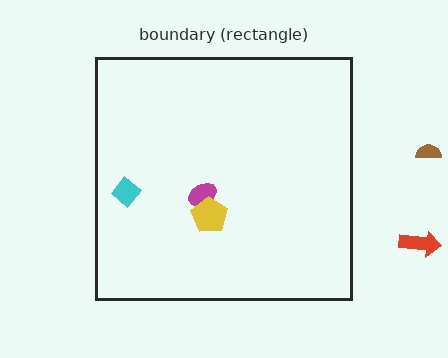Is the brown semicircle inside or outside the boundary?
Outside.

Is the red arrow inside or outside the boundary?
Outside.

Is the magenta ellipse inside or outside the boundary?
Inside.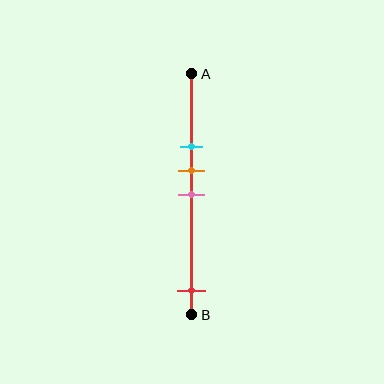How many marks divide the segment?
There are 4 marks dividing the segment.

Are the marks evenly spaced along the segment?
No, the marks are not evenly spaced.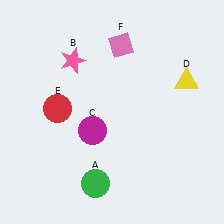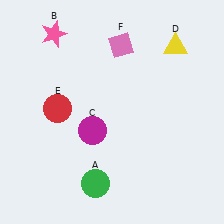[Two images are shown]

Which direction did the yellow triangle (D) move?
The yellow triangle (D) moved up.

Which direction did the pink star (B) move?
The pink star (B) moved up.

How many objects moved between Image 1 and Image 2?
2 objects moved between the two images.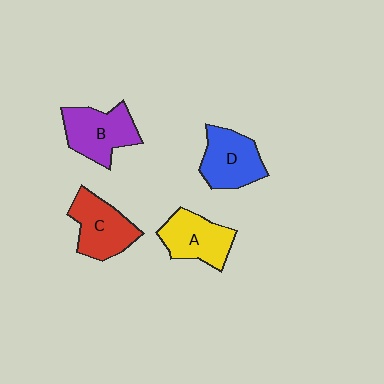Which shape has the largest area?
Shape B (purple).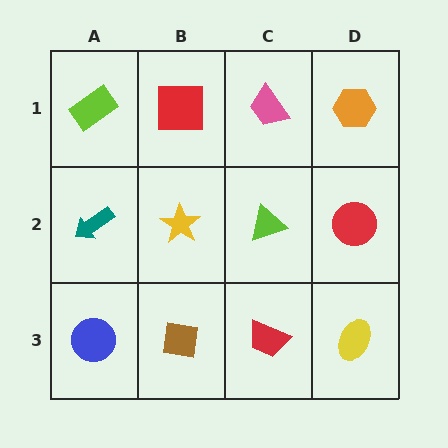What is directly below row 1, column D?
A red circle.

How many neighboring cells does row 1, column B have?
3.